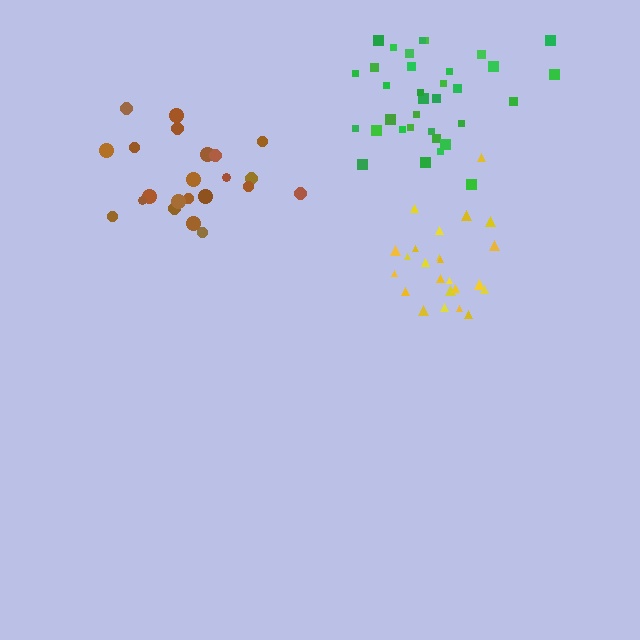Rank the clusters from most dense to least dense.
yellow, green, brown.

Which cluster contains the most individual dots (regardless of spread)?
Green (34).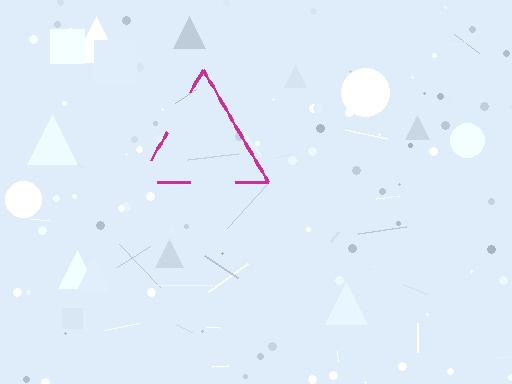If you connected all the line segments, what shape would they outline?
They would outline a triangle.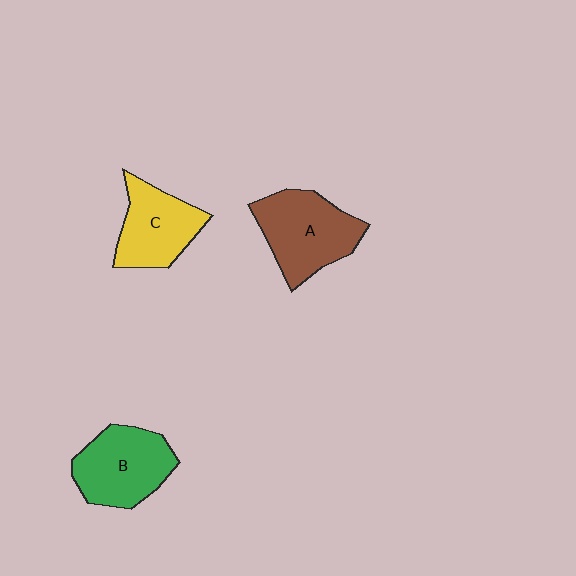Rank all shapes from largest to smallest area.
From largest to smallest: A (brown), B (green), C (yellow).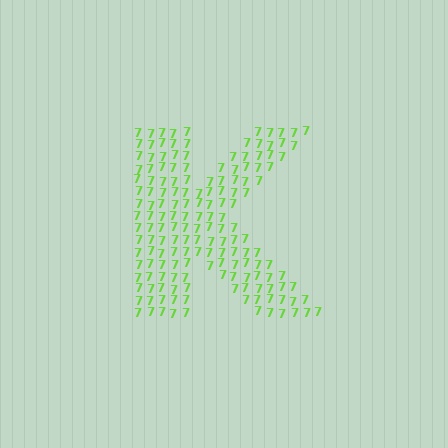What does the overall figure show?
The overall figure shows the letter K.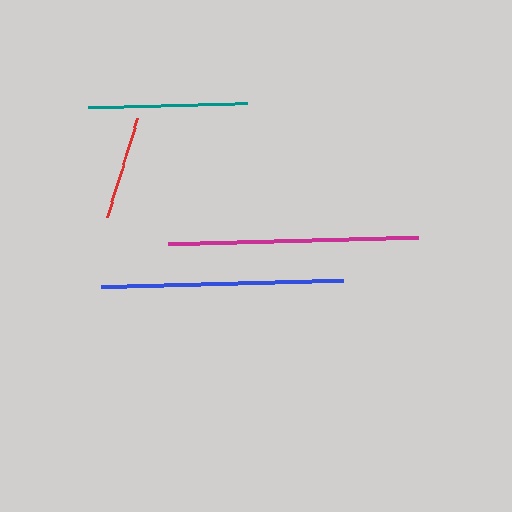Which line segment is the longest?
The magenta line is the longest at approximately 249 pixels.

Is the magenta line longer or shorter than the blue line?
The magenta line is longer than the blue line.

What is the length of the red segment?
The red segment is approximately 104 pixels long.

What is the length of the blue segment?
The blue segment is approximately 243 pixels long.